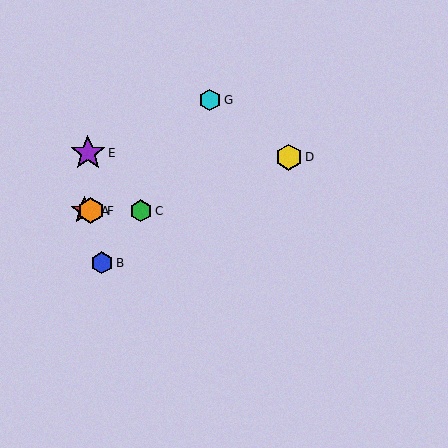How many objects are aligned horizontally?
3 objects (A, C, F) are aligned horizontally.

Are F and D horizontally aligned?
No, F is at y≈211 and D is at y≈157.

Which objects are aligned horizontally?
Objects A, C, F are aligned horizontally.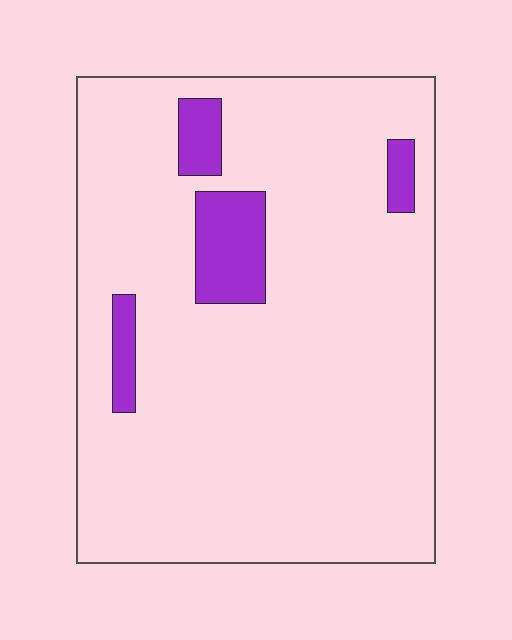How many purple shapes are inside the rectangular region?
4.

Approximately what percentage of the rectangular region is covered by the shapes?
Approximately 10%.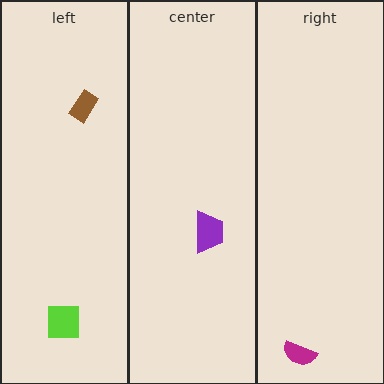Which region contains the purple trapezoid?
The center region.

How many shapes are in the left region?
2.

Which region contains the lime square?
The left region.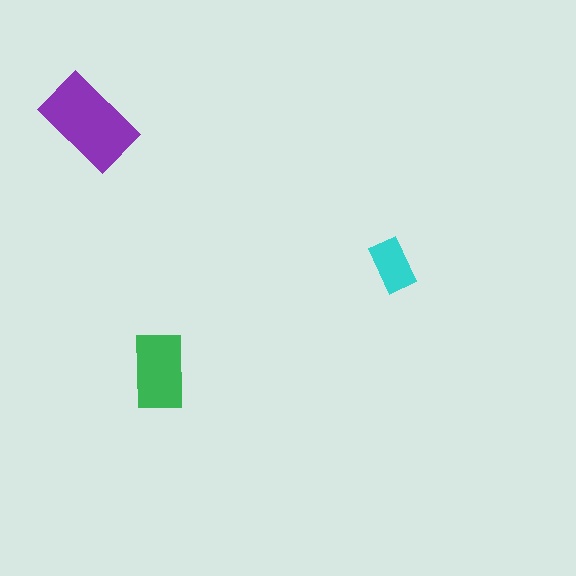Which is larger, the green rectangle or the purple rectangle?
The purple one.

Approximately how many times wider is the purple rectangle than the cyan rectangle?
About 2 times wider.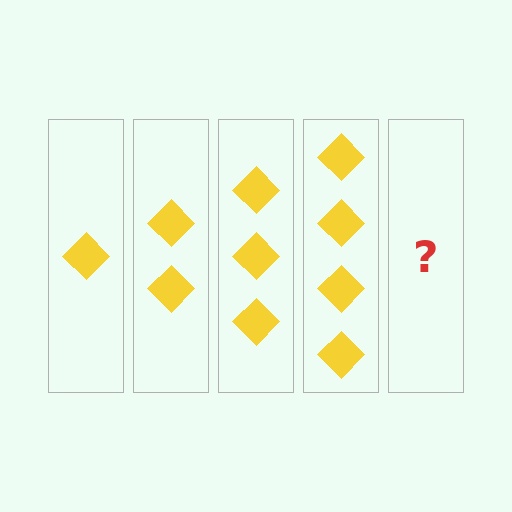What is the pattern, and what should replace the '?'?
The pattern is that each step adds one more diamond. The '?' should be 5 diamonds.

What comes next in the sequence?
The next element should be 5 diamonds.